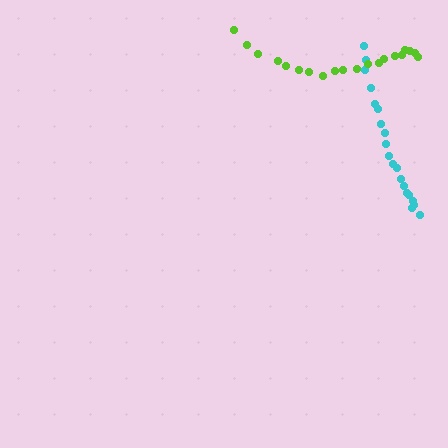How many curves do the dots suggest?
There are 2 distinct paths.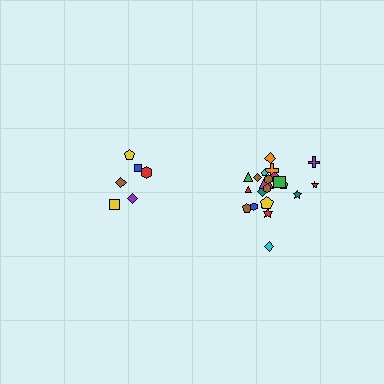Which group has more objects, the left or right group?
The right group.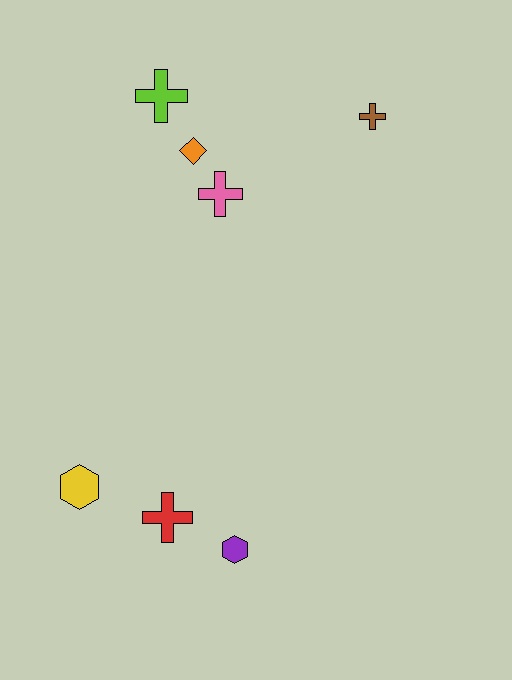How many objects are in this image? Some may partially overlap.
There are 7 objects.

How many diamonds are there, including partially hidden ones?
There is 1 diamond.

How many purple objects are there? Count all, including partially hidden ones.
There is 1 purple object.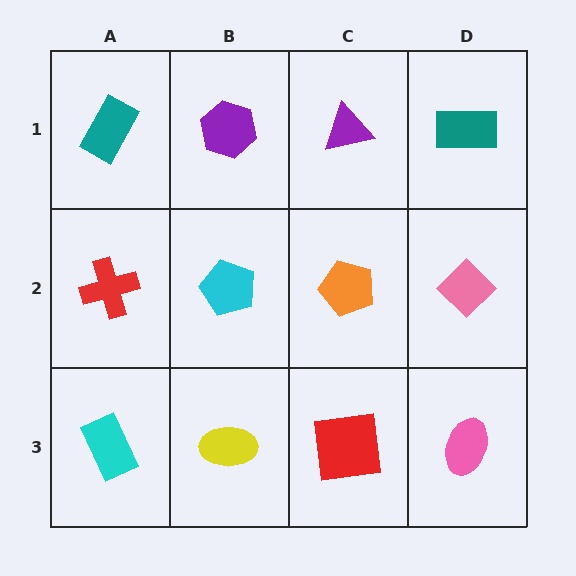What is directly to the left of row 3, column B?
A cyan rectangle.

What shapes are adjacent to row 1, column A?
A red cross (row 2, column A), a purple hexagon (row 1, column B).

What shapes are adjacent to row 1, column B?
A cyan pentagon (row 2, column B), a teal rectangle (row 1, column A), a purple triangle (row 1, column C).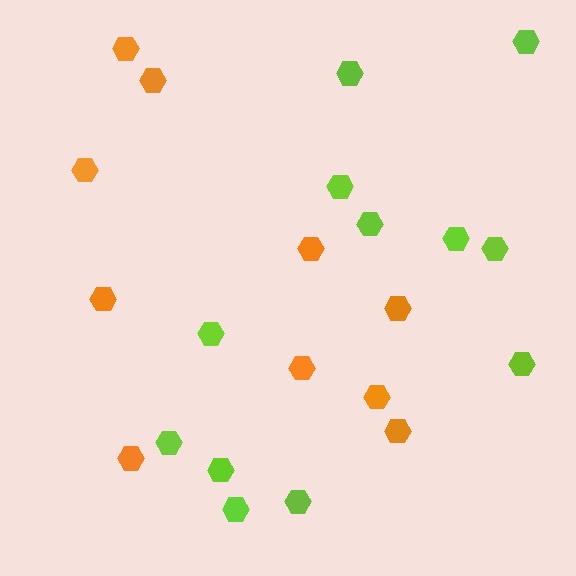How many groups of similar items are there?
There are 2 groups: one group of lime hexagons (12) and one group of orange hexagons (10).